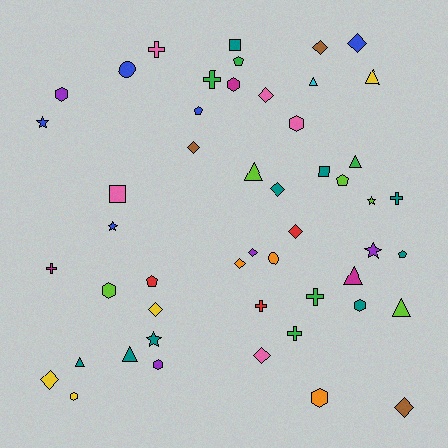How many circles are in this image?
There are 2 circles.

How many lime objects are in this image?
There are 5 lime objects.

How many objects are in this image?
There are 50 objects.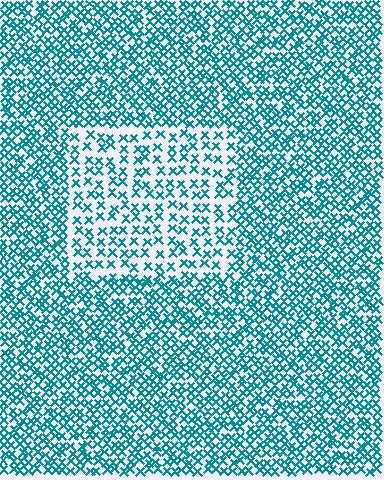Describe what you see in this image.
The image contains small teal elements arranged at two different densities. A rectangle-shaped region is visible where the elements are less densely packed than the surrounding area.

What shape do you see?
I see a rectangle.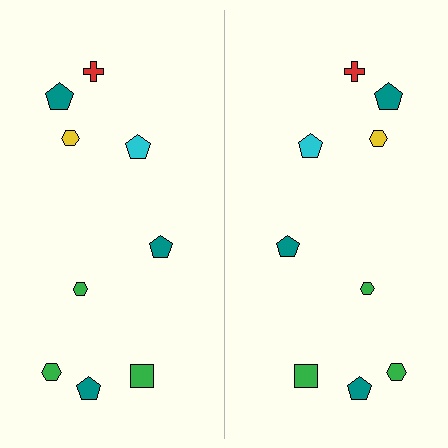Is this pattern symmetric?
Yes, this pattern has bilateral (reflection) symmetry.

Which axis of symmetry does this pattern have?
The pattern has a vertical axis of symmetry running through the center of the image.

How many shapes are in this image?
There are 18 shapes in this image.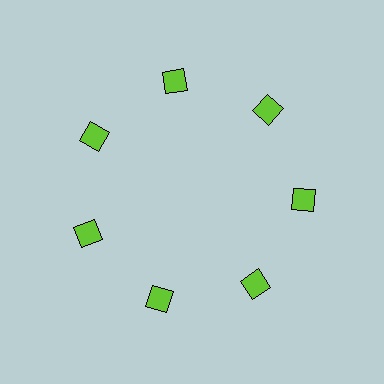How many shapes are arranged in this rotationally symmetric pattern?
There are 7 shapes, arranged in 7 groups of 1.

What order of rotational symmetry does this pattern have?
This pattern has 7-fold rotational symmetry.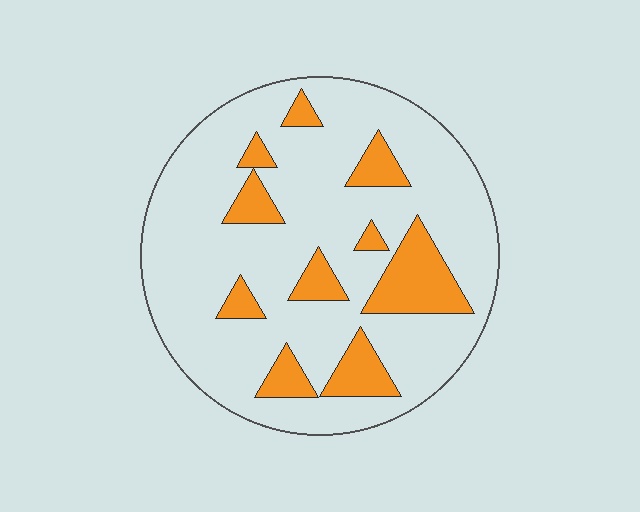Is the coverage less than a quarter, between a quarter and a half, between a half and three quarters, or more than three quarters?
Less than a quarter.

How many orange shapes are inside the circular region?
10.